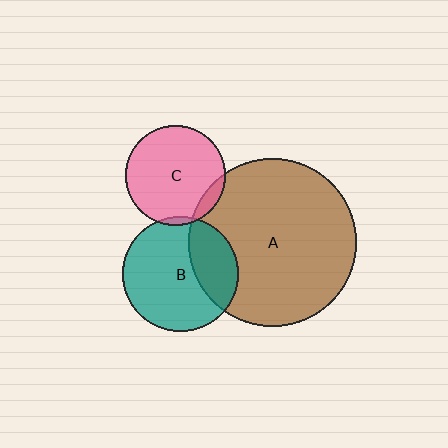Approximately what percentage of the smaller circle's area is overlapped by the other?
Approximately 10%.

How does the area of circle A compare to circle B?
Approximately 2.1 times.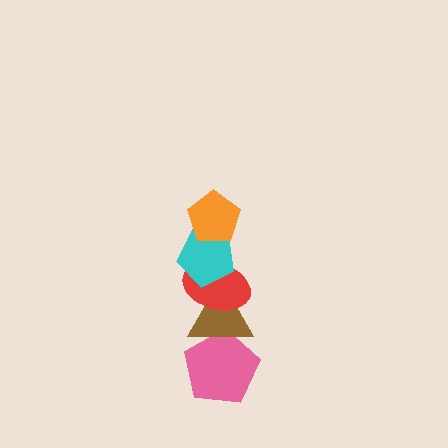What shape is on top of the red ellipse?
The cyan pentagon is on top of the red ellipse.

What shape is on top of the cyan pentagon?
The orange pentagon is on top of the cyan pentagon.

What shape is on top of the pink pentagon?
The brown triangle is on top of the pink pentagon.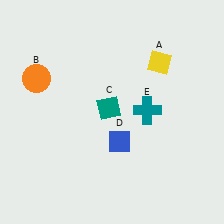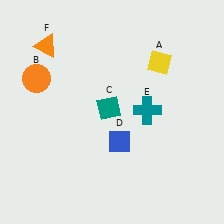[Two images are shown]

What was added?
An orange triangle (F) was added in Image 2.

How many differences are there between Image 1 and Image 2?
There is 1 difference between the two images.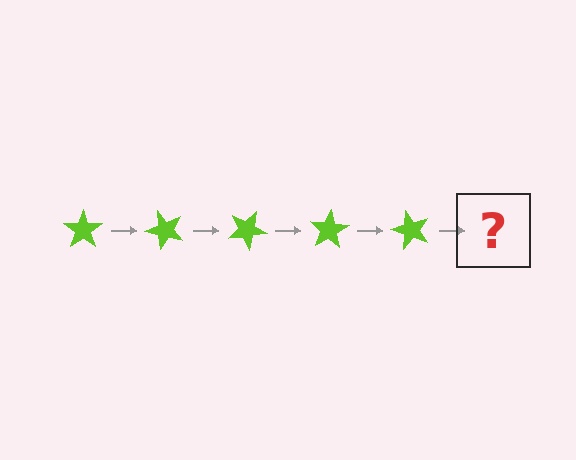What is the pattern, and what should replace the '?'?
The pattern is that the star rotates 50 degrees each step. The '?' should be a lime star rotated 250 degrees.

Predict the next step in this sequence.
The next step is a lime star rotated 250 degrees.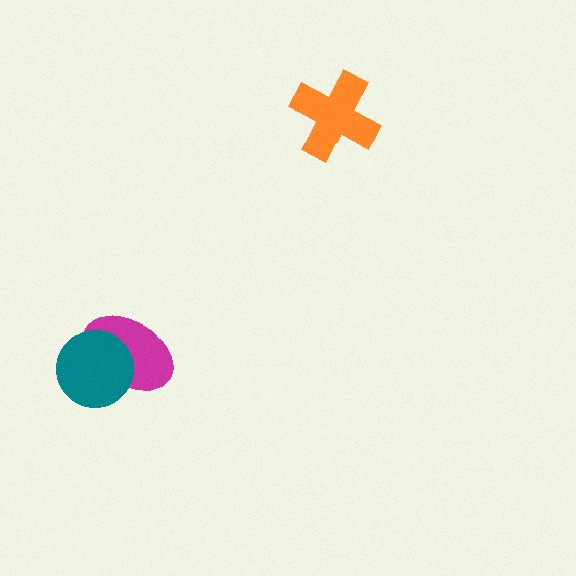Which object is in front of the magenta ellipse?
The teal circle is in front of the magenta ellipse.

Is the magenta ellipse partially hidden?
Yes, it is partially covered by another shape.